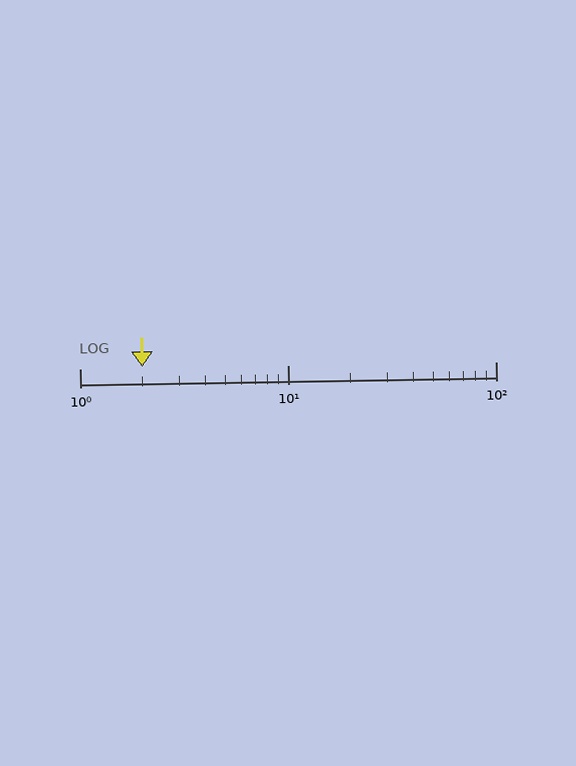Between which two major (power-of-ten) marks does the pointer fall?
The pointer is between 1 and 10.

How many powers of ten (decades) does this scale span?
The scale spans 2 decades, from 1 to 100.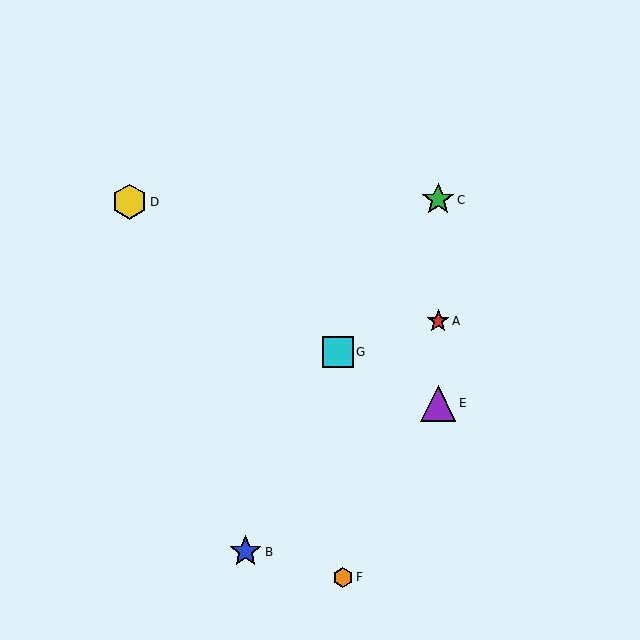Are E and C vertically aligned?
Yes, both are at x≈438.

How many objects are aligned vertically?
3 objects (A, C, E) are aligned vertically.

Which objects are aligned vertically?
Objects A, C, E are aligned vertically.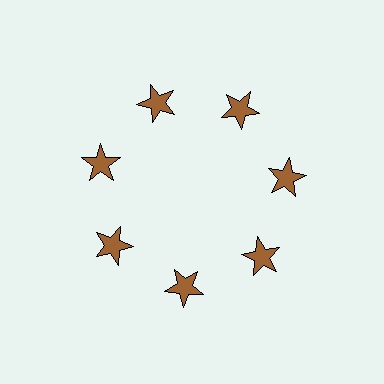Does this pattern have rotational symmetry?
Yes, this pattern has 7-fold rotational symmetry. It looks the same after rotating 51 degrees around the center.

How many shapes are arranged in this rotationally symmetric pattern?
There are 7 shapes, arranged in 7 groups of 1.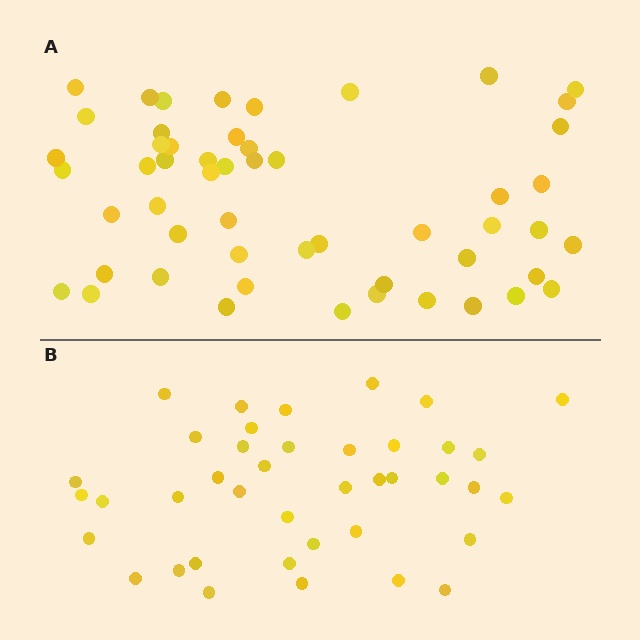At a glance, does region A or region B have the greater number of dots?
Region A (the top region) has more dots.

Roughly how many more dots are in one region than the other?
Region A has approximately 15 more dots than region B.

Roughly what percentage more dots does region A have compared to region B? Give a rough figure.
About 30% more.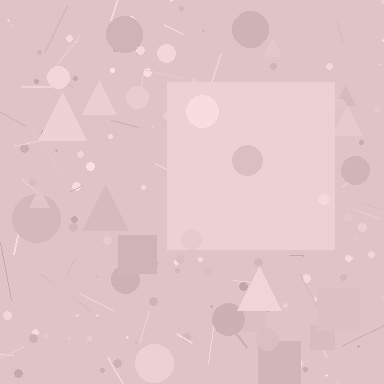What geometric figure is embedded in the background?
A square is embedded in the background.